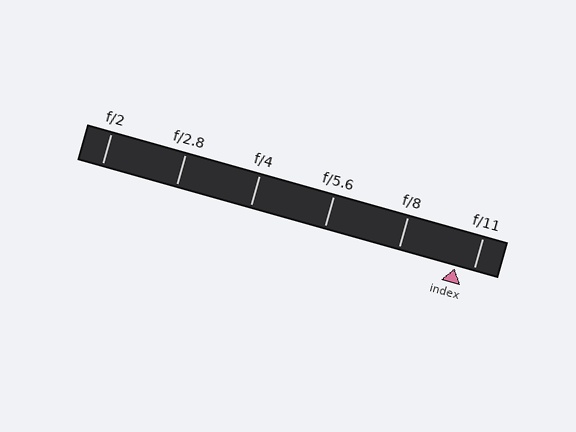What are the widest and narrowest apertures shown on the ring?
The widest aperture shown is f/2 and the narrowest is f/11.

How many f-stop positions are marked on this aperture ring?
There are 6 f-stop positions marked.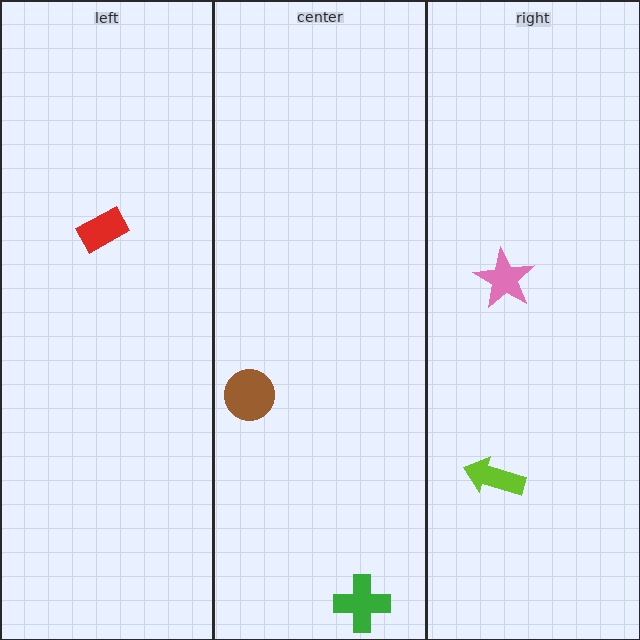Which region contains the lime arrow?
The right region.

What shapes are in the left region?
The red rectangle.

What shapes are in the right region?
The pink star, the lime arrow.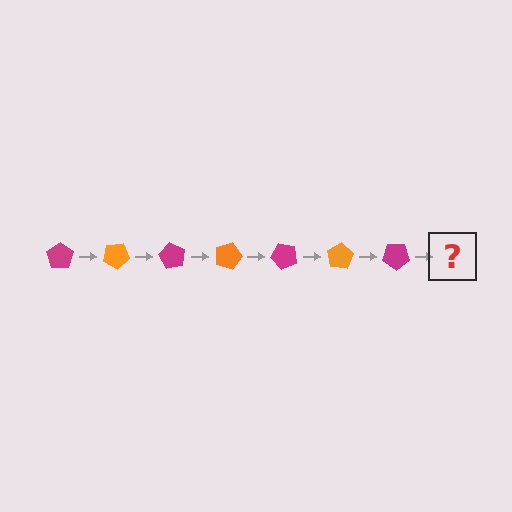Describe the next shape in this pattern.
It should be an orange pentagon, rotated 210 degrees from the start.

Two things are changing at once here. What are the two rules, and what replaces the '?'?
The two rules are that it rotates 30 degrees each step and the color cycles through magenta and orange. The '?' should be an orange pentagon, rotated 210 degrees from the start.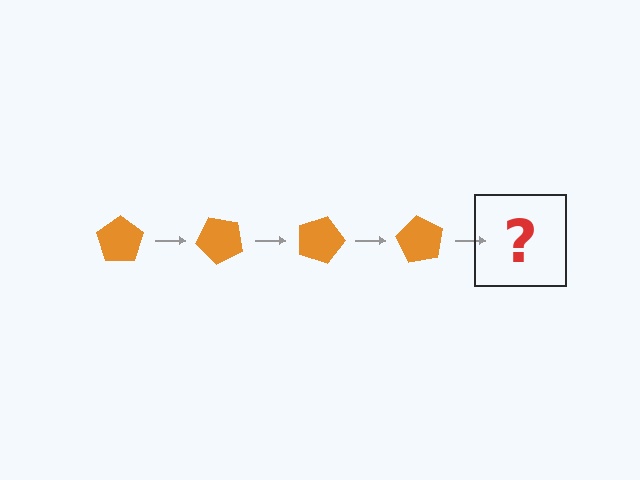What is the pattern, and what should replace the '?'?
The pattern is that the pentagon rotates 45 degrees each step. The '?' should be an orange pentagon rotated 180 degrees.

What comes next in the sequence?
The next element should be an orange pentagon rotated 180 degrees.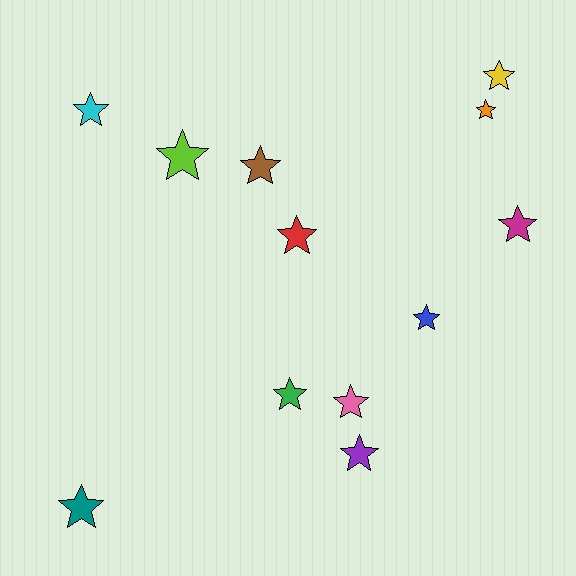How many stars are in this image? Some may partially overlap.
There are 12 stars.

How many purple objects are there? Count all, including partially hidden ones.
There is 1 purple object.